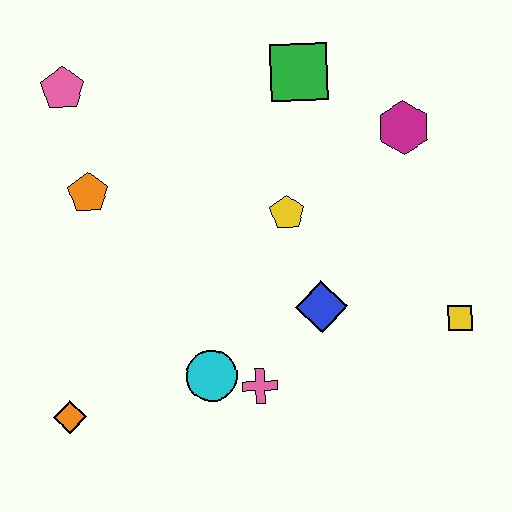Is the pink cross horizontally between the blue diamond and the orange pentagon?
Yes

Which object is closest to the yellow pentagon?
The blue diamond is closest to the yellow pentagon.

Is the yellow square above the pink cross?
Yes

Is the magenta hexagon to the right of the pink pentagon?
Yes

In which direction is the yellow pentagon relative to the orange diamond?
The yellow pentagon is to the right of the orange diamond.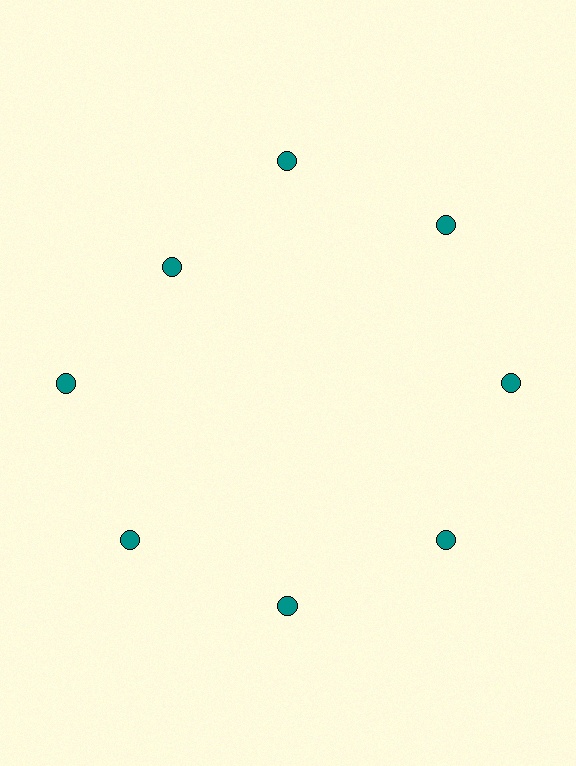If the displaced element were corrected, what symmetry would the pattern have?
It would have 8-fold rotational symmetry — the pattern would map onto itself every 45 degrees.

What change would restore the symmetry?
The symmetry would be restored by moving it outward, back onto the ring so that all 8 circles sit at equal angles and equal distance from the center.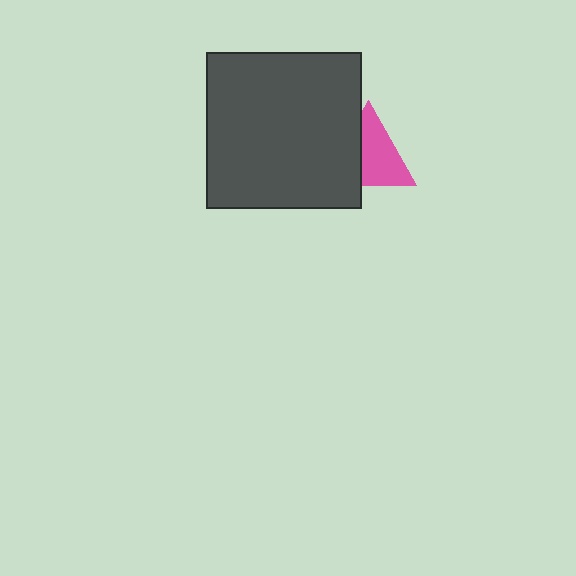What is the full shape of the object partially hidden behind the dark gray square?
The partially hidden object is a pink triangle.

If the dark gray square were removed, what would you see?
You would see the complete pink triangle.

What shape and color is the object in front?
The object in front is a dark gray square.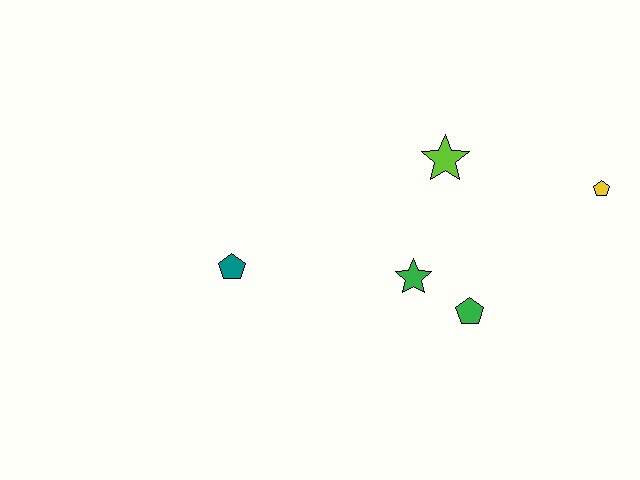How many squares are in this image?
There are no squares.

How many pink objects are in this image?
There are no pink objects.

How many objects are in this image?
There are 5 objects.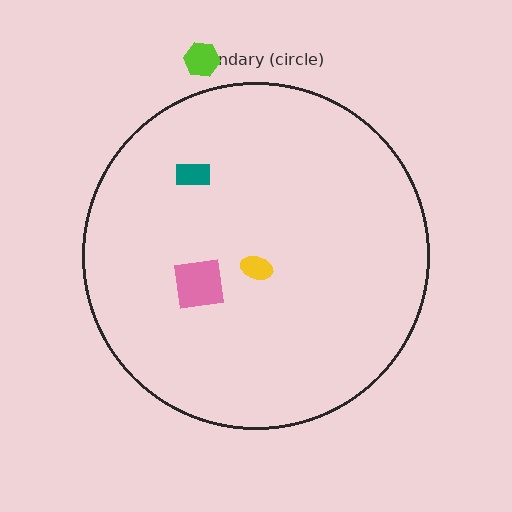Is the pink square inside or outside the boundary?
Inside.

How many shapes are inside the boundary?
3 inside, 1 outside.